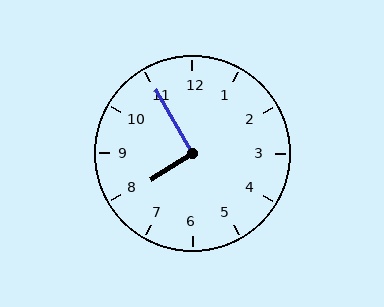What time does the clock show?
7:55.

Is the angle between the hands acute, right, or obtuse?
It is right.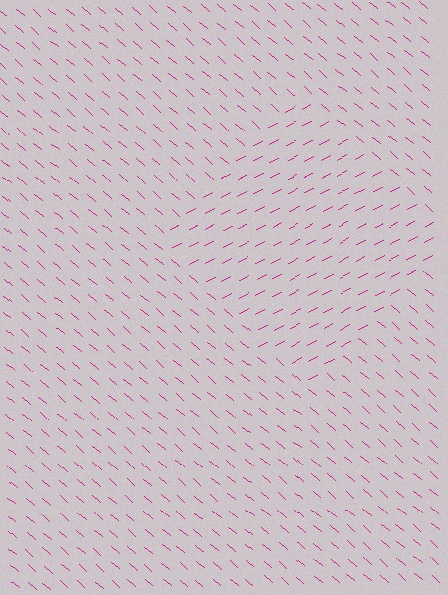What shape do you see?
I see a diamond.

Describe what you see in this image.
The image is filled with small magenta line segments. A diamond region in the image has lines oriented differently from the surrounding lines, creating a visible texture boundary.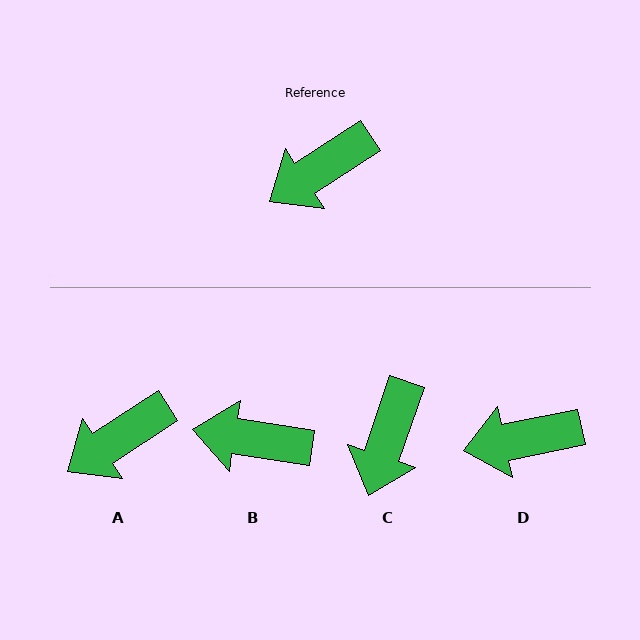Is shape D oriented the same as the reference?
No, it is off by about 22 degrees.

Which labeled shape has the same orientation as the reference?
A.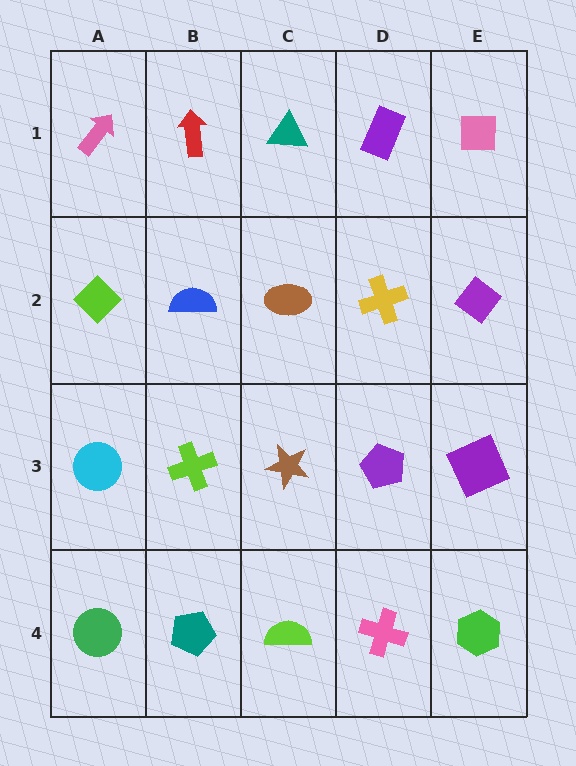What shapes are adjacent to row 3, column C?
A brown ellipse (row 2, column C), a lime semicircle (row 4, column C), a lime cross (row 3, column B), a purple pentagon (row 3, column D).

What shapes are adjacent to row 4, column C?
A brown star (row 3, column C), a teal pentagon (row 4, column B), a pink cross (row 4, column D).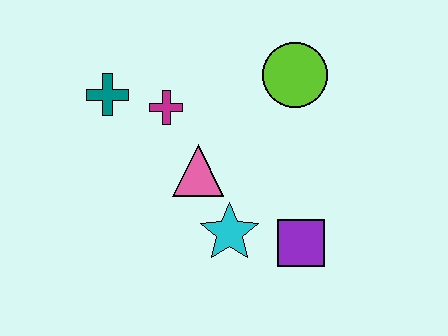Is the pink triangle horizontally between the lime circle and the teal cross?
Yes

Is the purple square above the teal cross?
No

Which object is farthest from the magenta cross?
The purple square is farthest from the magenta cross.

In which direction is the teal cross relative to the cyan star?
The teal cross is above the cyan star.